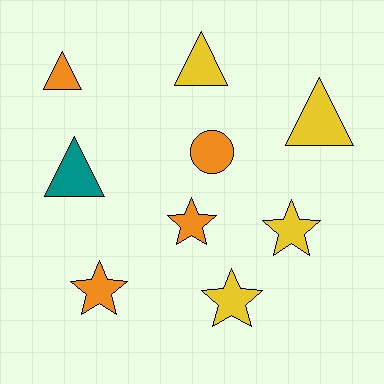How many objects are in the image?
There are 9 objects.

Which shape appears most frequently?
Star, with 4 objects.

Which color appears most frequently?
Orange, with 4 objects.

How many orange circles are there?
There is 1 orange circle.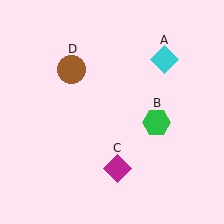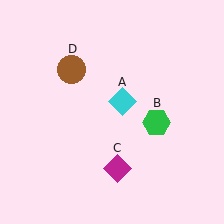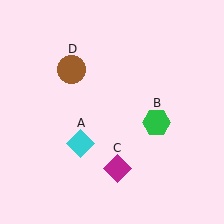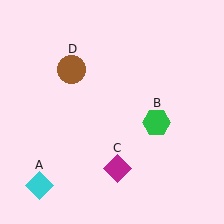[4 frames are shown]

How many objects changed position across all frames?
1 object changed position: cyan diamond (object A).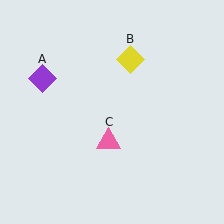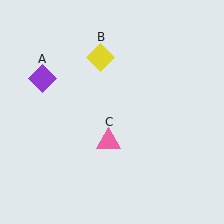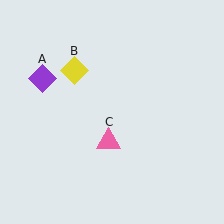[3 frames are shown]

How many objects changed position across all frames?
1 object changed position: yellow diamond (object B).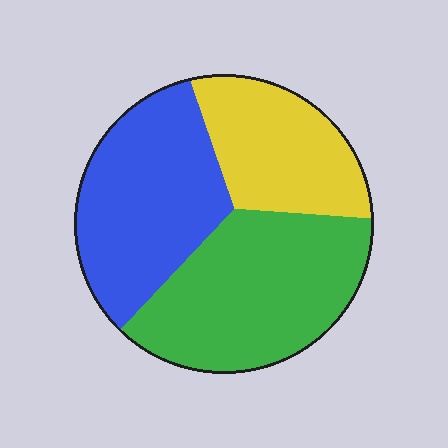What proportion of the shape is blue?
Blue takes up about one third (1/3) of the shape.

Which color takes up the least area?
Yellow, at roughly 25%.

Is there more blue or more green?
Green.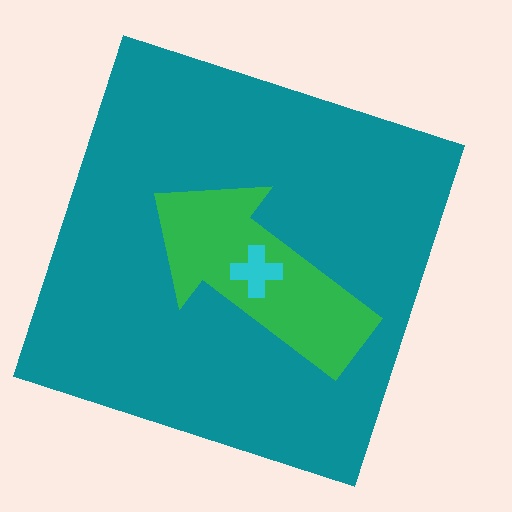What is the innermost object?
The cyan cross.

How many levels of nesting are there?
3.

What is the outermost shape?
The teal square.